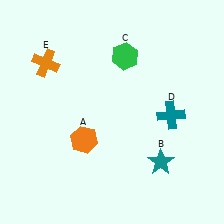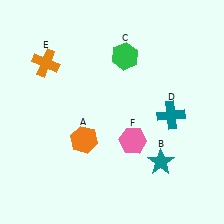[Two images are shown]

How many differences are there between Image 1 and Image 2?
There is 1 difference between the two images.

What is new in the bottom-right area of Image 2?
A pink hexagon (F) was added in the bottom-right area of Image 2.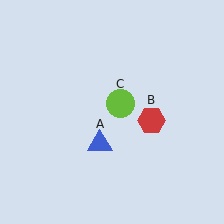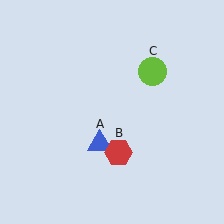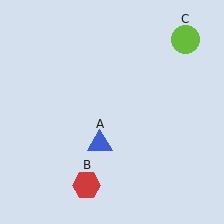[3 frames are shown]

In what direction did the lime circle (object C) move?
The lime circle (object C) moved up and to the right.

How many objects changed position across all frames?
2 objects changed position: red hexagon (object B), lime circle (object C).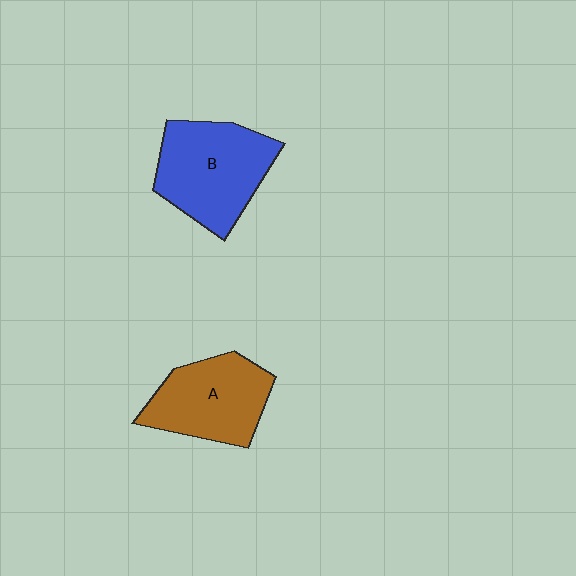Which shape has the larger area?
Shape B (blue).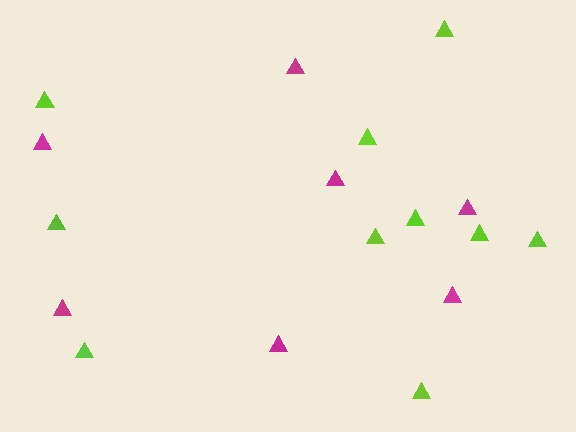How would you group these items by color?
There are 2 groups: one group of lime triangles (10) and one group of magenta triangles (7).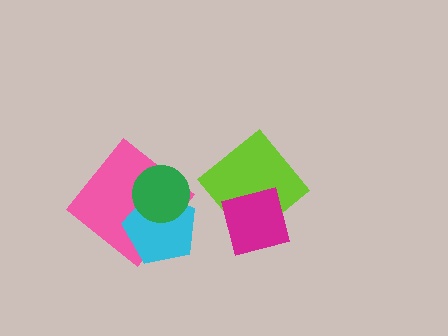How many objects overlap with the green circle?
2 objects overlap with the green circle.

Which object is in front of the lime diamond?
The magenta square is in front of the lime diamond.